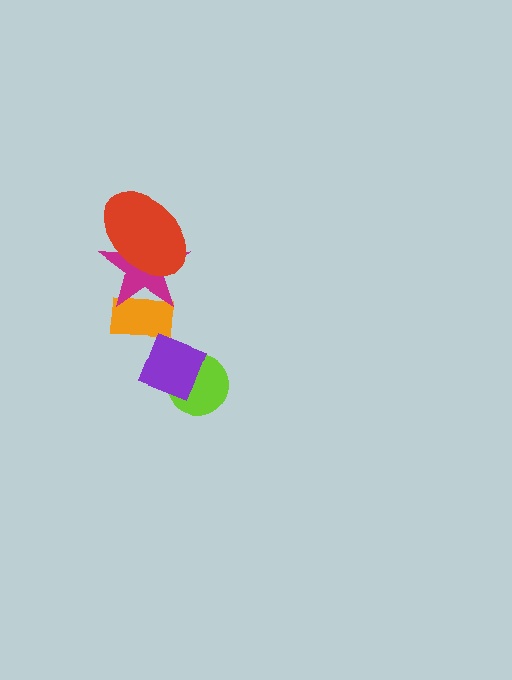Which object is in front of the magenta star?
The red ellipse is in front of the magenta star.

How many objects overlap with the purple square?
1 object overlaps with the purple square.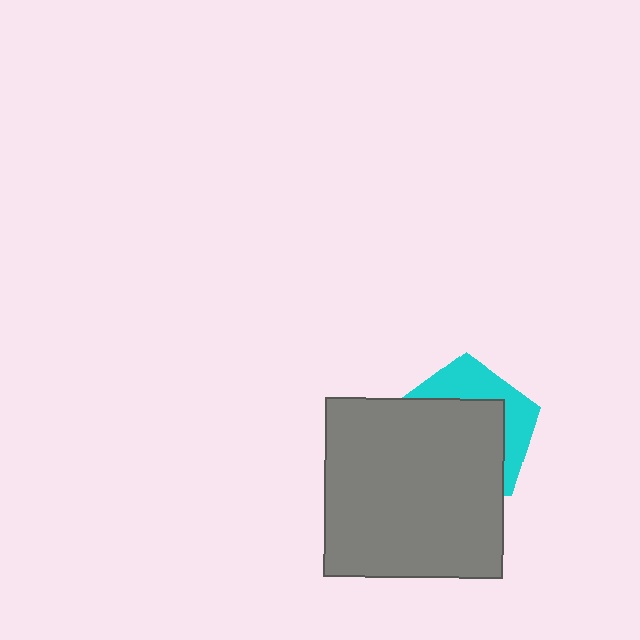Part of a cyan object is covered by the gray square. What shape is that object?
It is a pentagon.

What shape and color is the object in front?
The object in front is a gray square.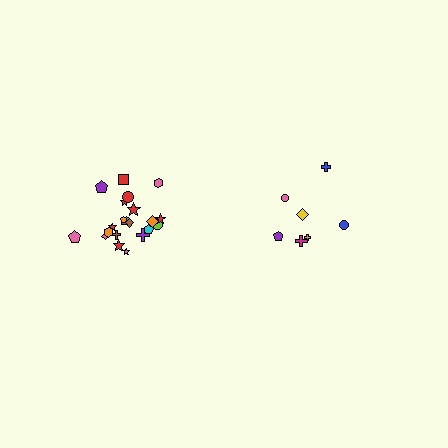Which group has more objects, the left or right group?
The left group.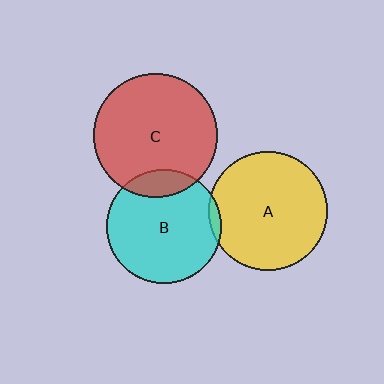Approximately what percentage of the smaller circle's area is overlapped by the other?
Approximately 5%.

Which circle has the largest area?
Circle C (red).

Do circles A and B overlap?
Yes.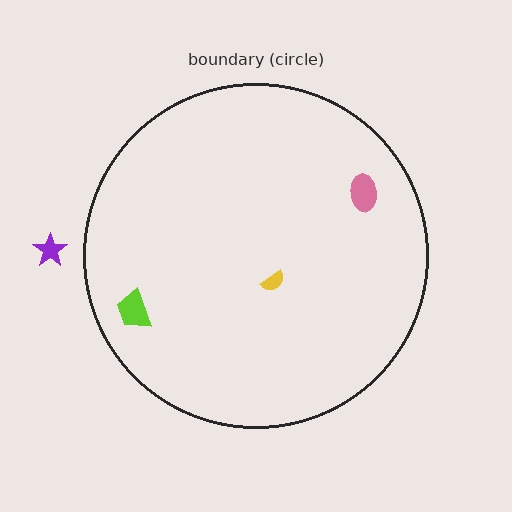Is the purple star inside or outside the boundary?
Outside.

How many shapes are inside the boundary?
3 inside, 1 outside.